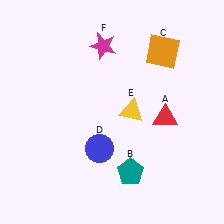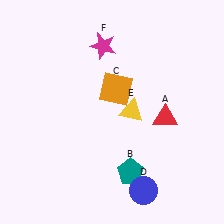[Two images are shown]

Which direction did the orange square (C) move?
The orange square (C) moved left.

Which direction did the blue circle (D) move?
The blue circle (D) moved right.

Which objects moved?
The objects that moved are: the orange square (C), the blue circle (D).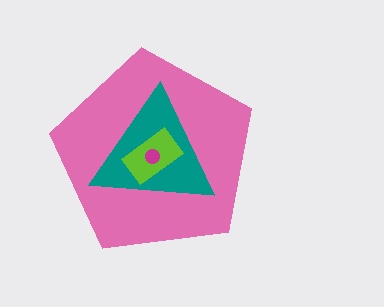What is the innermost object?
The magenta circle.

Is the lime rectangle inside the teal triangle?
Yes.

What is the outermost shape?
The pink pentagon.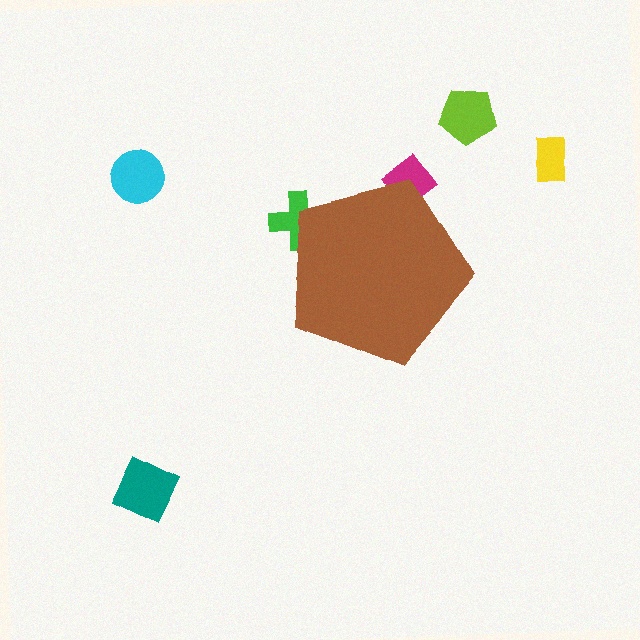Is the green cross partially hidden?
Yes, the green cross is partially hidden behind the brown pentagon.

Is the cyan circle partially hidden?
No, the cyan circle is fully visible.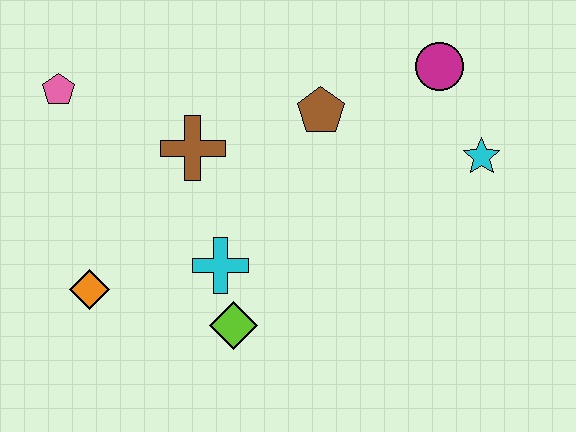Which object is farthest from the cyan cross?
The magenta circle is farthest from the cyan cross.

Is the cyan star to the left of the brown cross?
No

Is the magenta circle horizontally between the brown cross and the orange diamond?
No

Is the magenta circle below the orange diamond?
No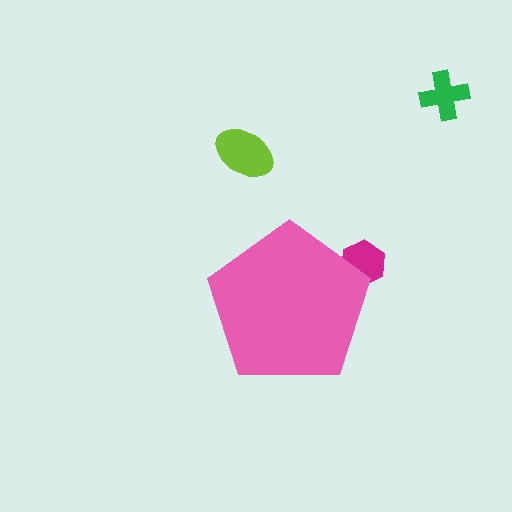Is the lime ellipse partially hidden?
No, the lime ellipse is fully visible.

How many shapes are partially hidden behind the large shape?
1 shape is partially hidden.